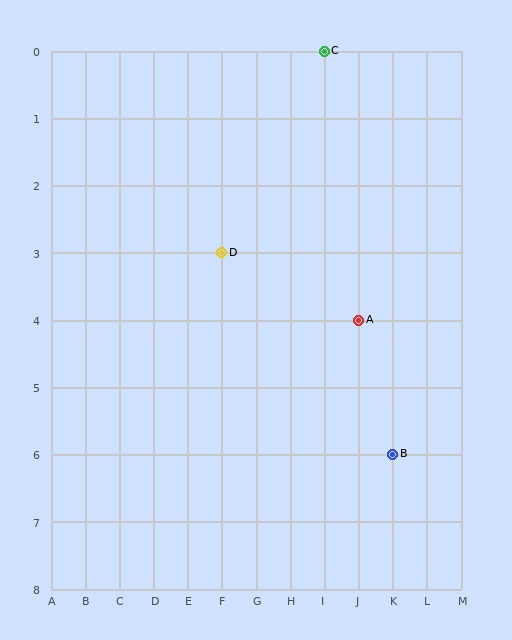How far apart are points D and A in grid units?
Points D and A are 4 columns and 1 row apart (about 4.1 grid units diagonally).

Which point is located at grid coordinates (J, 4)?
Point A is at (J, 4).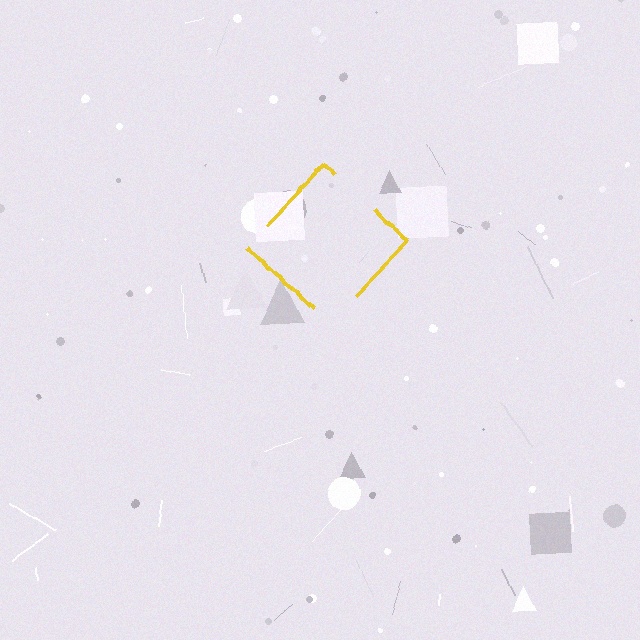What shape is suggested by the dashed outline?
The dashed outline suggests a diamond.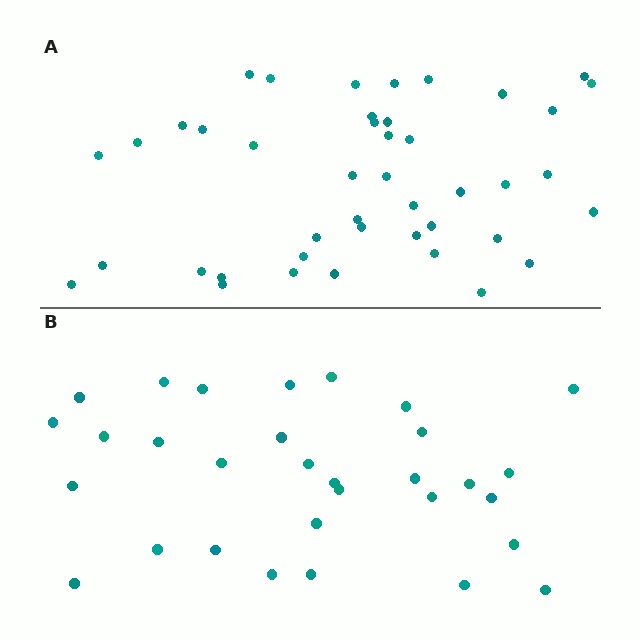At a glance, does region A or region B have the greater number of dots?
Region A (the top region) has more dots.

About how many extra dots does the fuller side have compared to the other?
Region A has roughly 12 or so more dots than region B.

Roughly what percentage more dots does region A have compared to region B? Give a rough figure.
About 40% more.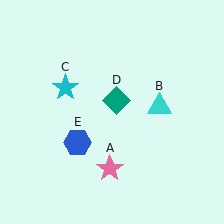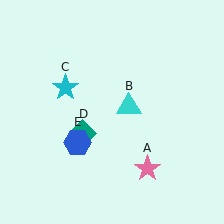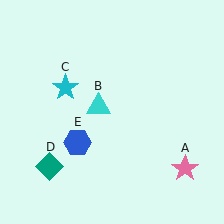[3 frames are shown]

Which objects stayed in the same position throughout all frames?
Cyan star (object C) and blue hexagon (object E) remained stationary.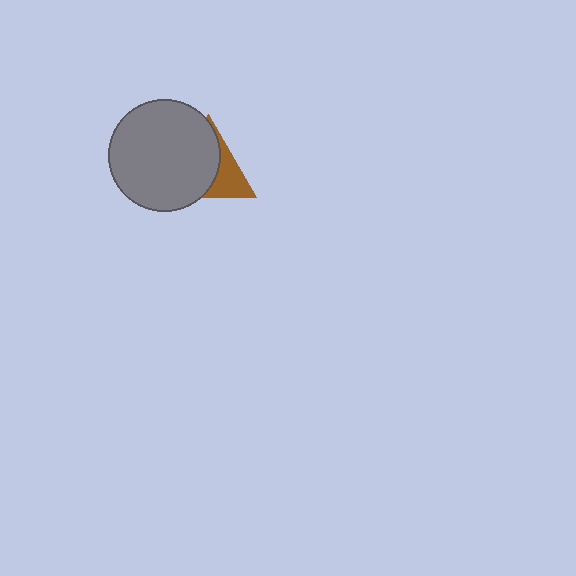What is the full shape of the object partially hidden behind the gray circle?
The partially hidden object is a brown triangle.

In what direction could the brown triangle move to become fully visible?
The brown triangle could move right. That would shift it out from behind the gray circle entirely.